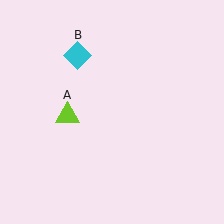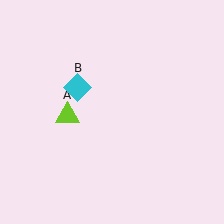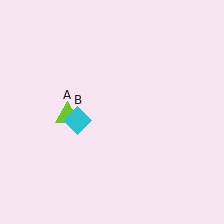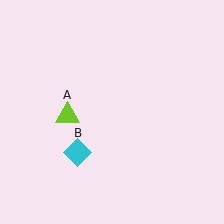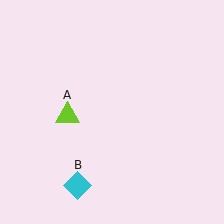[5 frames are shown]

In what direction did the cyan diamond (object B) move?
The cyan diamond (object B) moved down.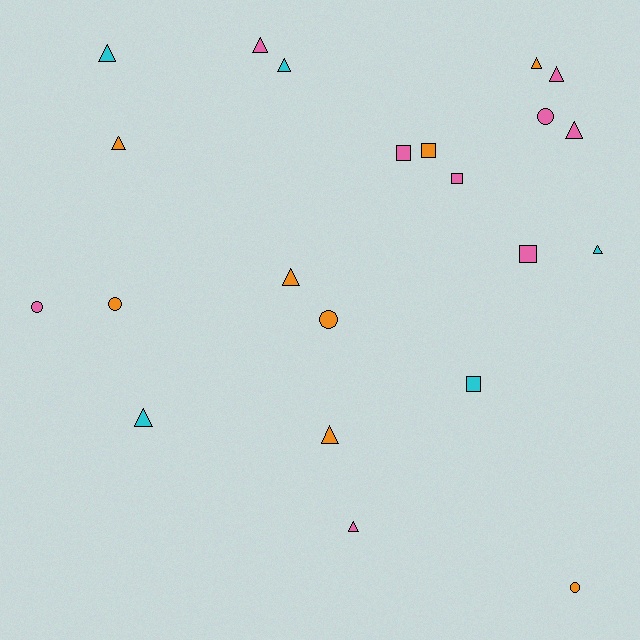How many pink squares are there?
There are 3 pink squares.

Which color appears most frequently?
Pink, with 9 objects.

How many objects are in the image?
There are 22 objects.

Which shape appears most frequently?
Triangle, with 12 objects.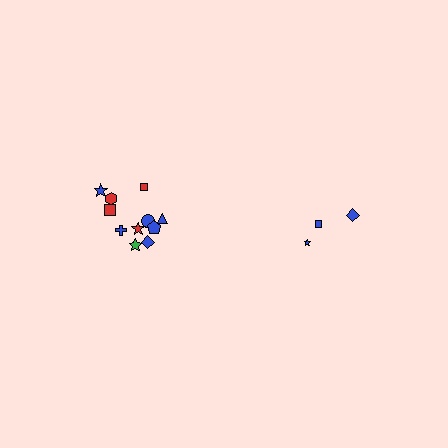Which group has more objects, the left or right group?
The left group.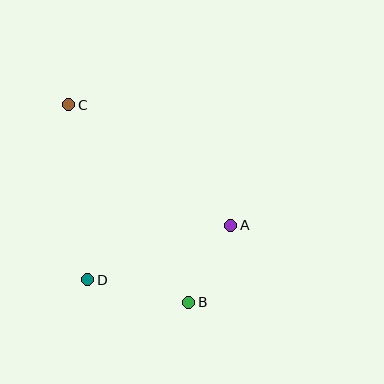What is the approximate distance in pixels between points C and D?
The distance between C and D is approximately 176 pixels.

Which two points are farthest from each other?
Points B and C are farthest from each other.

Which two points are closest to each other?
Points A and B are closest to each other.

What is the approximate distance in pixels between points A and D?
The distance between A and D is approximately 153 pixels.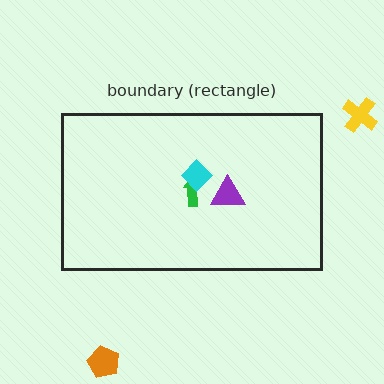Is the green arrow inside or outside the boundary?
Inside.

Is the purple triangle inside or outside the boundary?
Inside.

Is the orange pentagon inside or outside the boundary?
Outside.